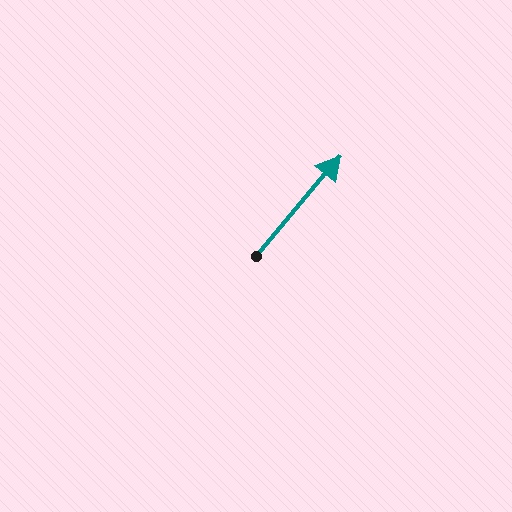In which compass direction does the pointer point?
Northeast.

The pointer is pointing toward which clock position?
Roughly 1 o'clock.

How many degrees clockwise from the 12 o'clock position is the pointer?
Approximately 40 degrees.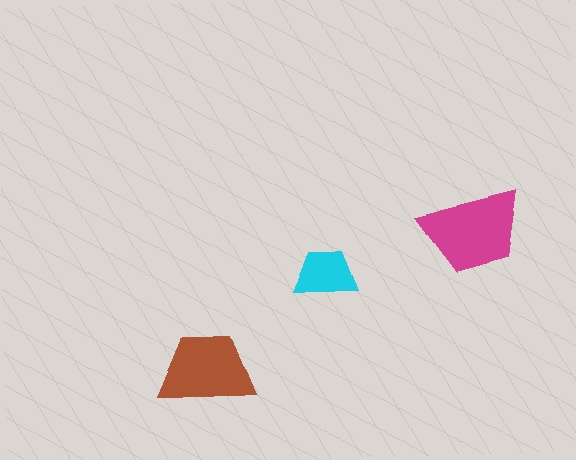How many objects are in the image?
There are 3 objects in the image.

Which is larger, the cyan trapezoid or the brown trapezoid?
The brown one.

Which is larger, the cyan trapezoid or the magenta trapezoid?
The magenta one.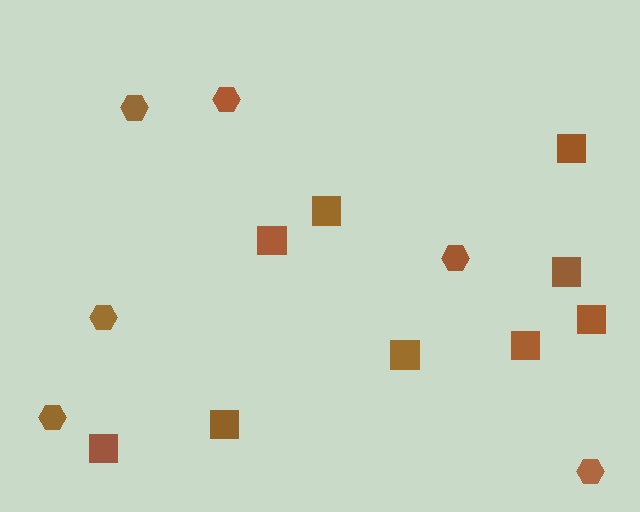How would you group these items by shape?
There are 2 groups: one group of squares (9) and one group of hexagons (6).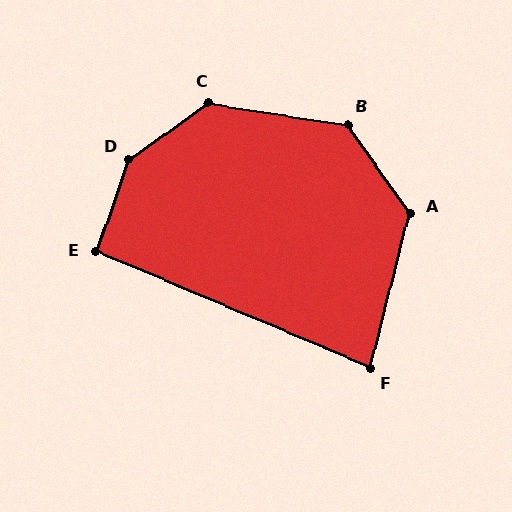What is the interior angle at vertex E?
Approximately 94 degrees (approximately right).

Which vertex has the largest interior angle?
D, at approximately 144 degrees.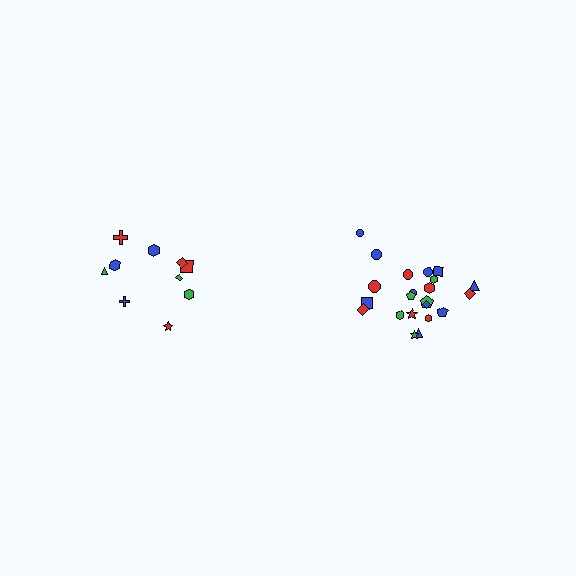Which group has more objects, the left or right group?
The right group.